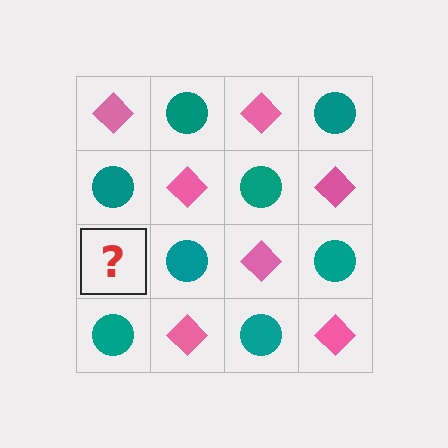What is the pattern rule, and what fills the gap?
The rule is that it alternates pink diamond and teal circle in a checkerboard pattern. The gap should be filled with a pink diamond.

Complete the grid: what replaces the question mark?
The question mark should be replaced with a pink diamond.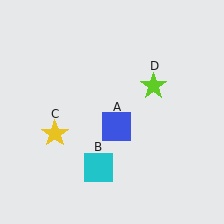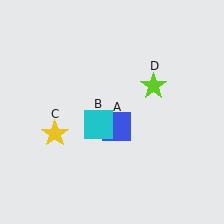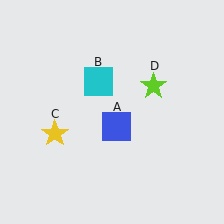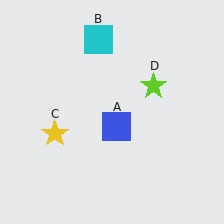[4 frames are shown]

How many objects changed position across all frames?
1 object changed position: cyan square (object B).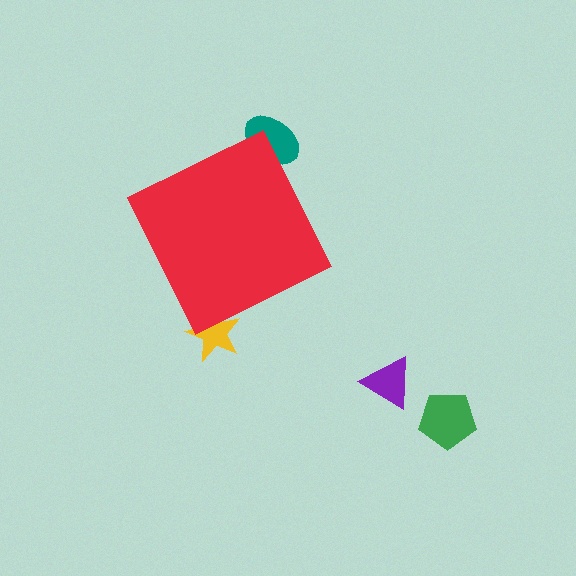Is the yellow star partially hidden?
Yes, the yellow star is partially hidden behind the red diamond.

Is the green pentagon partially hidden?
No, the green pentagon is fully visible.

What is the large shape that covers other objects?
A red diamond.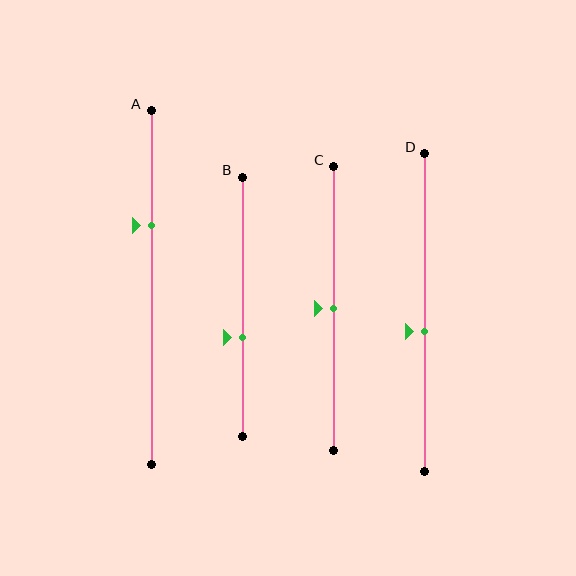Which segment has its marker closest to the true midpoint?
Segment C has its marker closest to the true midpoint.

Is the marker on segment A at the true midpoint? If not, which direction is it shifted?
No, the marker on segment A is shifted upward by about 17% of the segment length.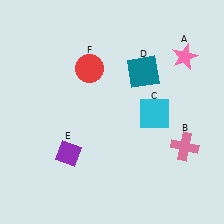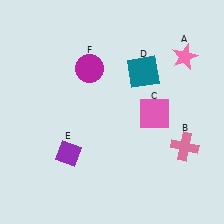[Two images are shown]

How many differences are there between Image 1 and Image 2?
There are 2 differences between the two images.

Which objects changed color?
C changed from cyan to pink. F changed from red to magenta.